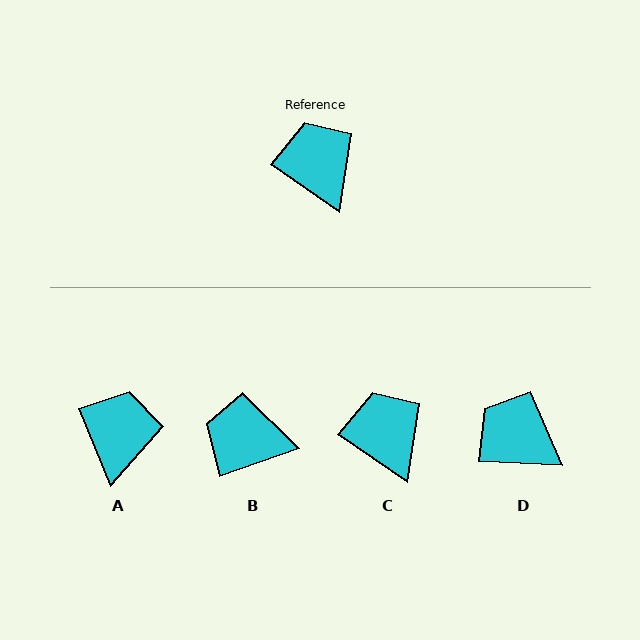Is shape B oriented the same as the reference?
No, it is off by about 54 degrees.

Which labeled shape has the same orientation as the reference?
C.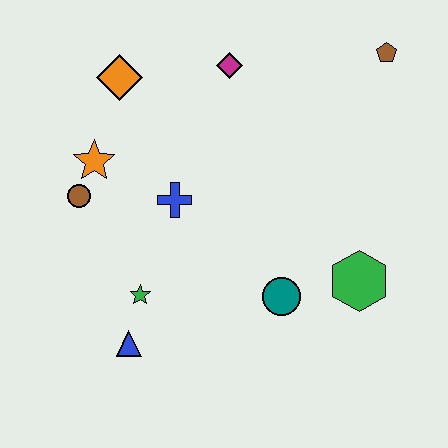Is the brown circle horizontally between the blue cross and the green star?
No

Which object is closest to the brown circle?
The orange star is closest to the brown circle.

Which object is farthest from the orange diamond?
The green hexagon is farthest from the orange diamond.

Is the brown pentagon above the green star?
Yes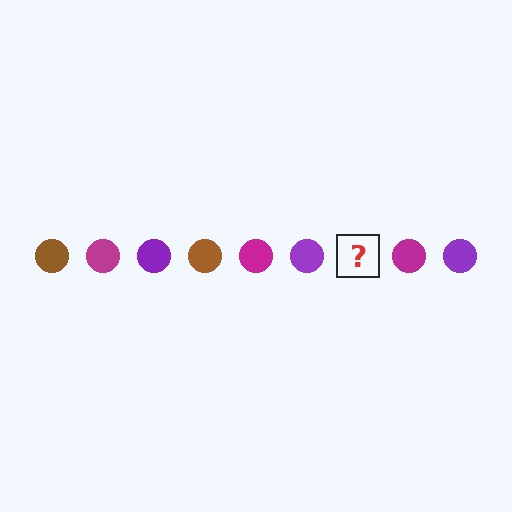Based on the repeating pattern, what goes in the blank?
The blank should be a brown circle.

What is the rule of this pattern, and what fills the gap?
The rule is that the pattern cycles through brown, magenta, purple circles. The gap should be filled with a brown circle.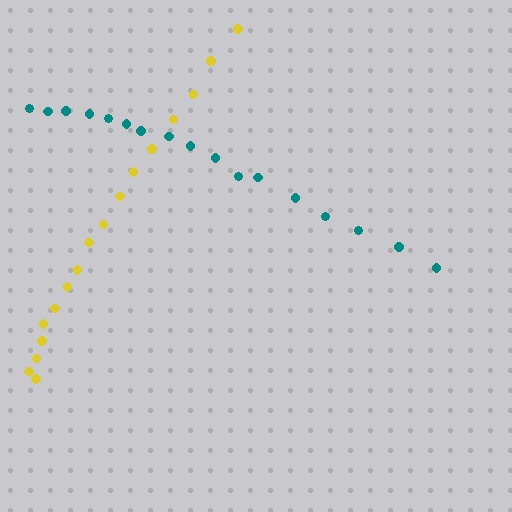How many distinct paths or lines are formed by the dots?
There are 2 distinct paths.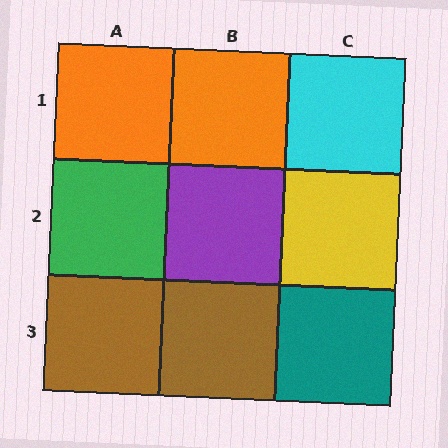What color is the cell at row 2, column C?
Yellow.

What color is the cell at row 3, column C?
Teal.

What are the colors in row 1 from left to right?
Orange, orange, cyan.